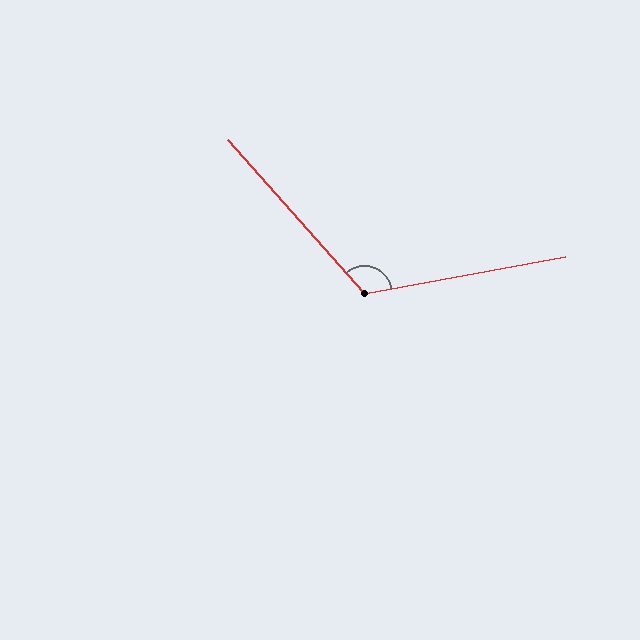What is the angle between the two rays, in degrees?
Approximately 121 degrees.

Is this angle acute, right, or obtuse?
It is obtuse.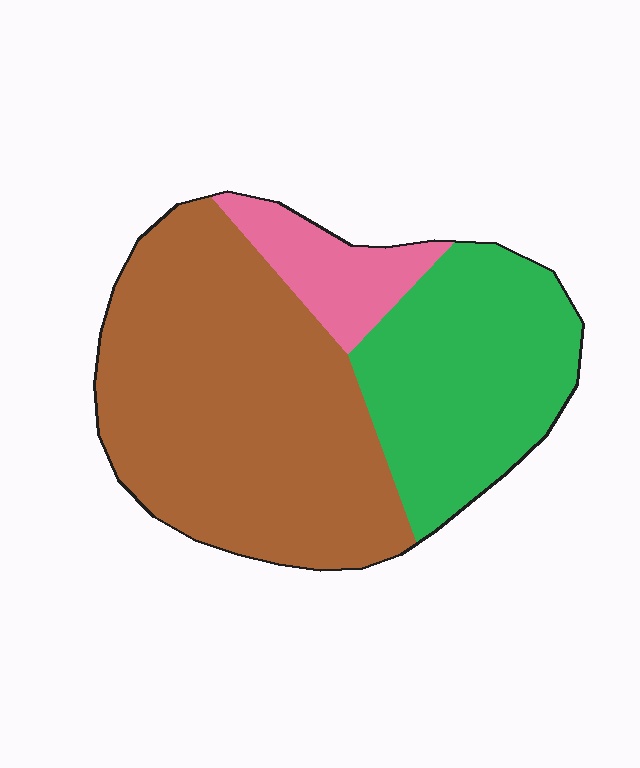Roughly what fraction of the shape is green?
Green covers 32% of the shape.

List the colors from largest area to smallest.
From largest to smallest: brown, green, pink.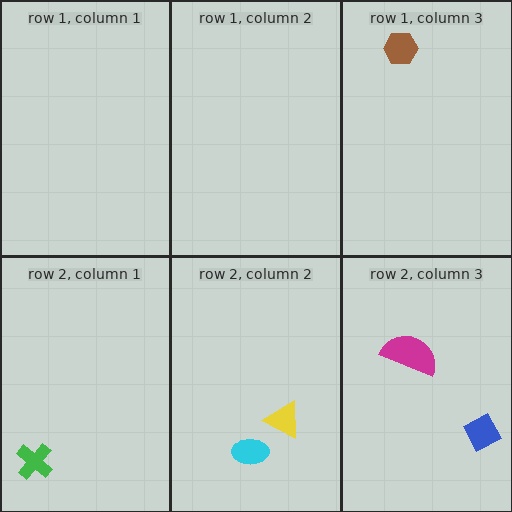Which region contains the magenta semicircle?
The row 2, column 3 region.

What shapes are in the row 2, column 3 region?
The blue diamond, the magenta semicircle.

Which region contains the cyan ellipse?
The row 2, column 2 region.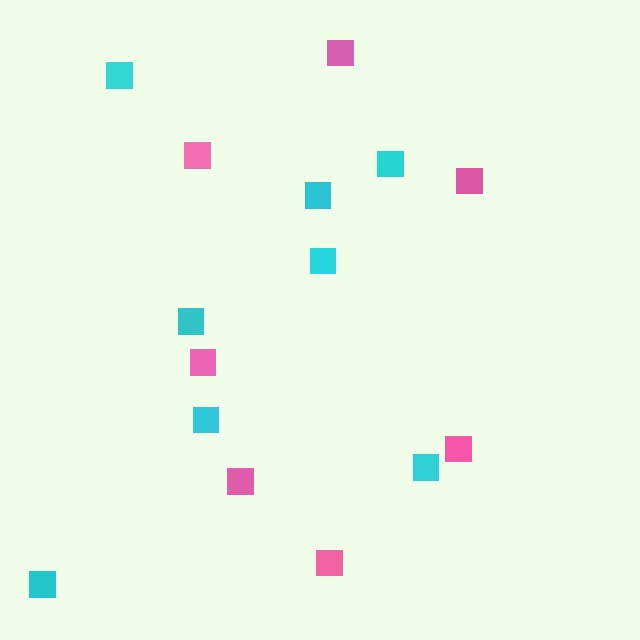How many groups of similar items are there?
There are 2 groups: one group of cyan squares (8) and one group of pink squares (7).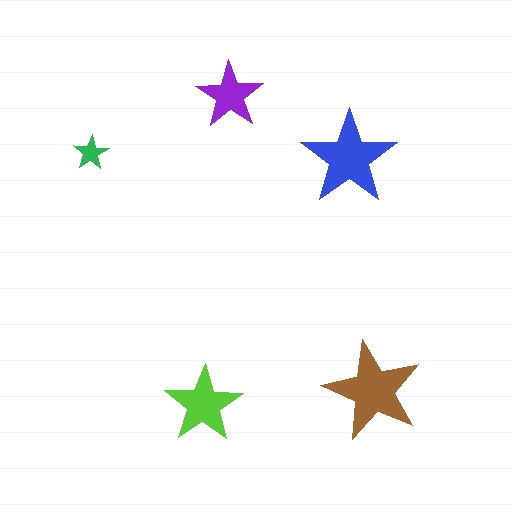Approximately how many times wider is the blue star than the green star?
About 2.5 times wider.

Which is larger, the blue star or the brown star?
The brown one.